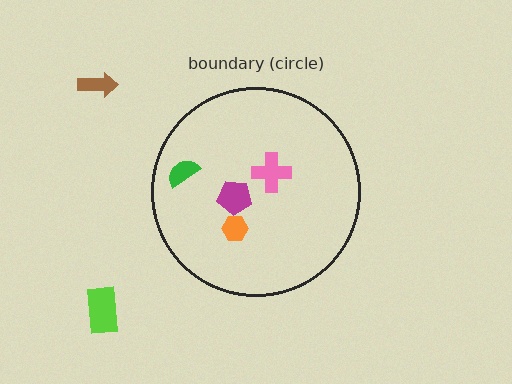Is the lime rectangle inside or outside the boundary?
Outside.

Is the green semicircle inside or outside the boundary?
Inside.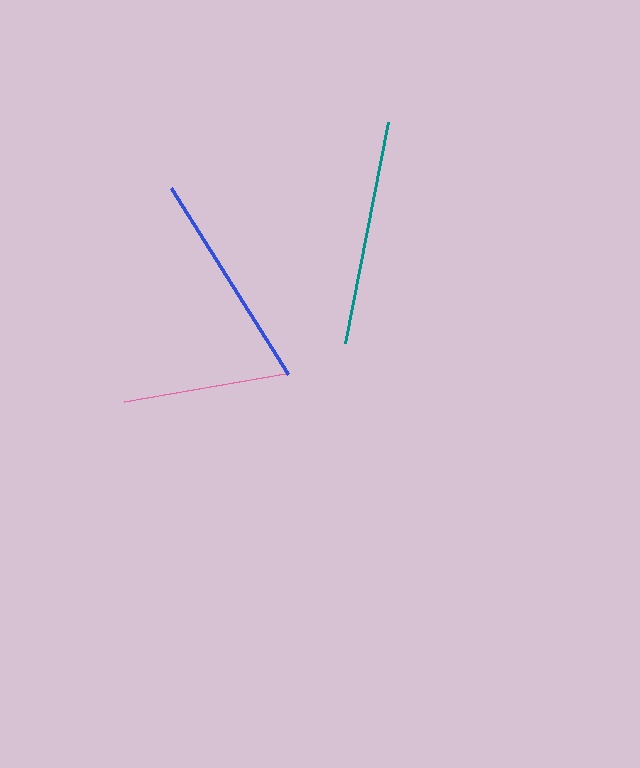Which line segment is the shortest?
The pink line is the shortest at approximately 163 pixels.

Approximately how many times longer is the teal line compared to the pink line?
The teal line is approximately 1.4 times the length of the pink line.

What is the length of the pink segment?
The pink segment is approximately 163 pixels long.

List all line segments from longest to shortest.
From longest to shortest: teal, blue, pink.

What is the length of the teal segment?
The teal segment is approximately 224 pixels long.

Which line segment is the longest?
The teal line is the longest at approximately 224 pixels.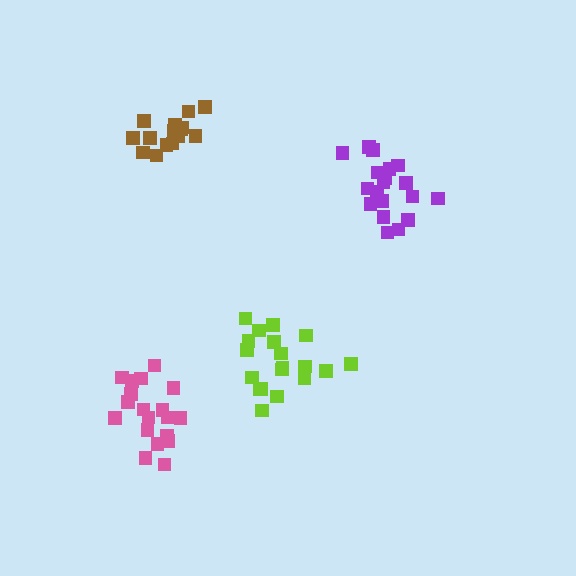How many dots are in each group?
Group 1: 19 dots, Group 2: 15 dots, Group 3: 19 dots, Group 4: 19 dots (72 total).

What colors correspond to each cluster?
The clusters are colored: lime, brown, pink, purple.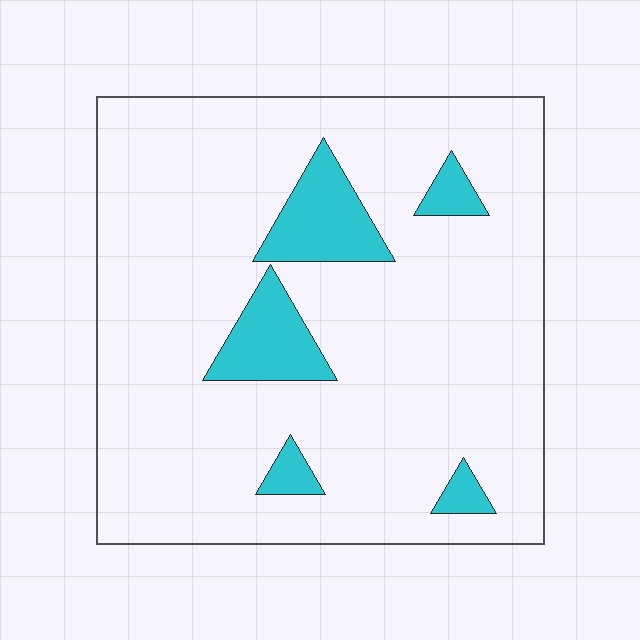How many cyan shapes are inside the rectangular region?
5.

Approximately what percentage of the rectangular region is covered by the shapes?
Approximately 10%.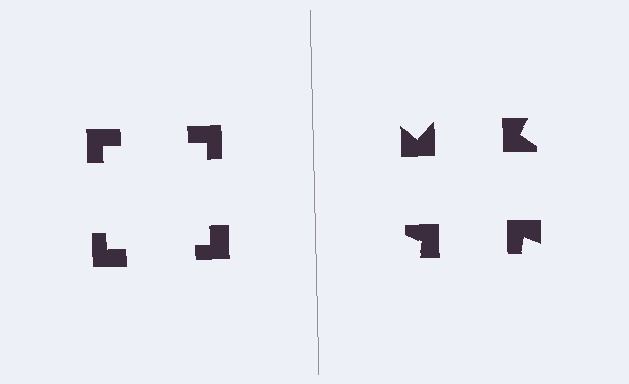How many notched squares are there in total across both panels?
8 — 4 on each side.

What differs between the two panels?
The notched squares are positioned identically on both sides; only the wedge orientations differ. On the left they align to a square; on the right they are misaligned.